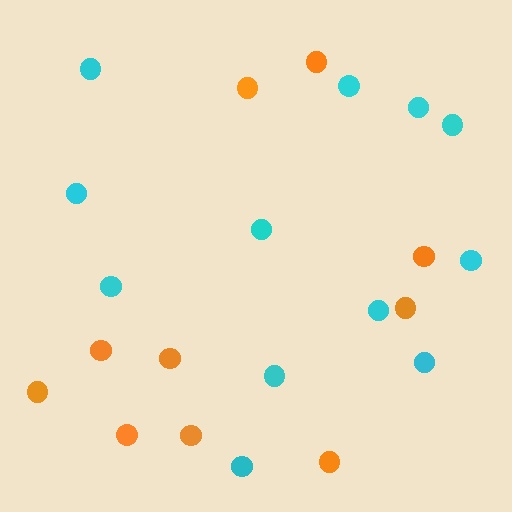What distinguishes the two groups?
There are 2 groups: one group of orange circles (10) and one group of cyan circles (12).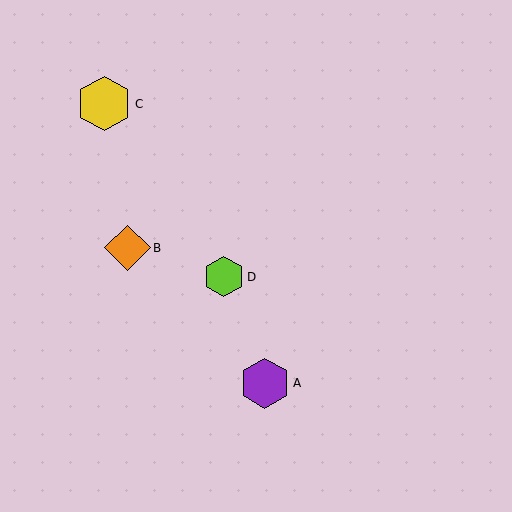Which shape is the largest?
The yellow hexagon (labeled C) is the largest.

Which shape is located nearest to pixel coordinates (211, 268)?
The lime hexagon (labeled D) at (224, 277) is nearest to that location.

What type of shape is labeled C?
Shape C is a yellow hexagon.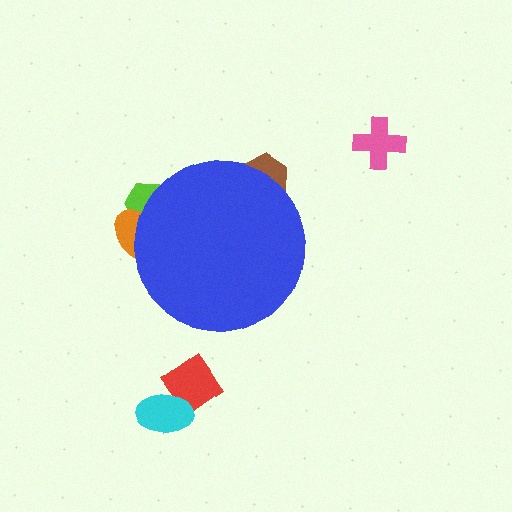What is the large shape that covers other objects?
A blue circle.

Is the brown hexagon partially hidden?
Yes, the brown hexagon is partially hidden behind the blue circle.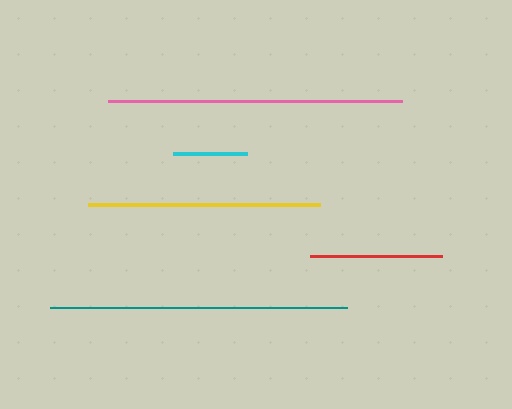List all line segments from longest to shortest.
From longest to shortest: teal, pink, yellow, red, cyan.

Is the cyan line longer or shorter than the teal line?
The teal line is longer than the cyan line.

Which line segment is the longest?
The teal line is the longest at approximately 297 pixels.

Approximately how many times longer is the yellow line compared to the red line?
The yellow line is approximately 1.8 times the length of the red line.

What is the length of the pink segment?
The pink segment is approximately 293 pixels long.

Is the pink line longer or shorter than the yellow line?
The pink line is longer than the yellow line.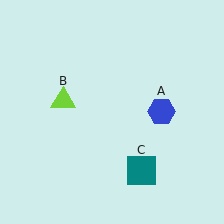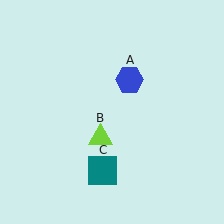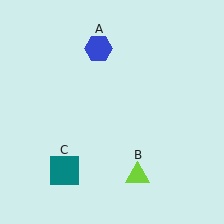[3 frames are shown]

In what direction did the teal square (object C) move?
The teal square (object C) moved left.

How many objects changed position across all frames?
3 objects changed position: blue hexagon (object A), lime triangle (object B), teal square (object C).